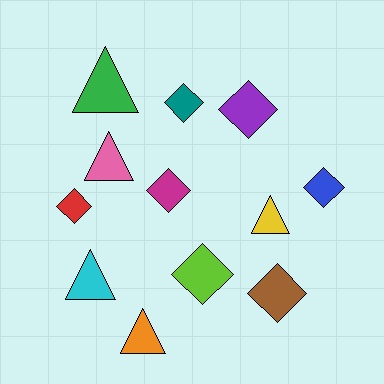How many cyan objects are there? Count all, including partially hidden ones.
There is 1 cyan object.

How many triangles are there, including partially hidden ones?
There are 5 triangles.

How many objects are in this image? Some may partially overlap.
There are 12 objects.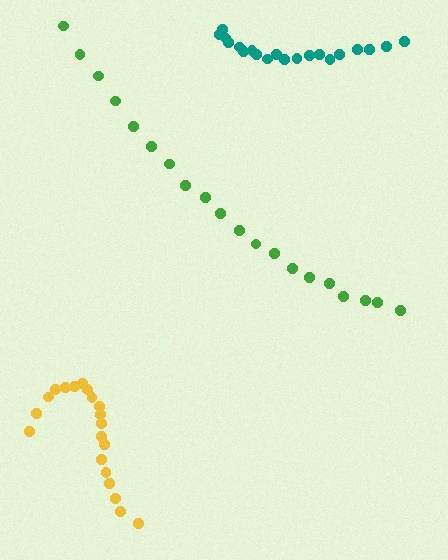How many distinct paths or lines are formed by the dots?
There are 3 distinct paths.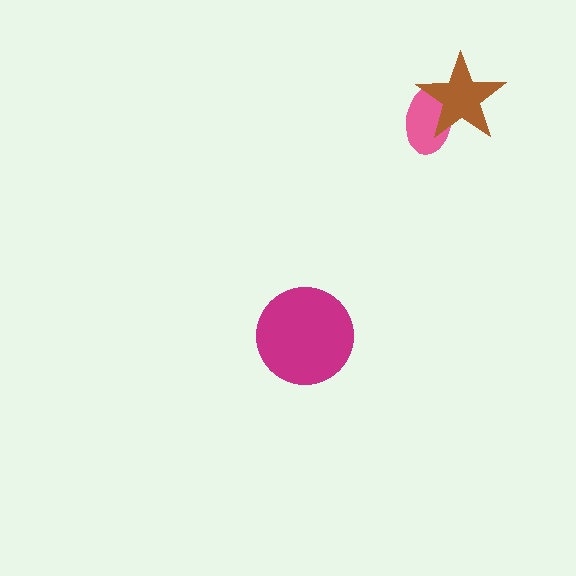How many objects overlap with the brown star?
1 object overlaps with the brown star.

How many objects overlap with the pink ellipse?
1 object overlaps with the pink ellipse.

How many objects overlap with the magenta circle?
0 objects overlap with the magenta circle.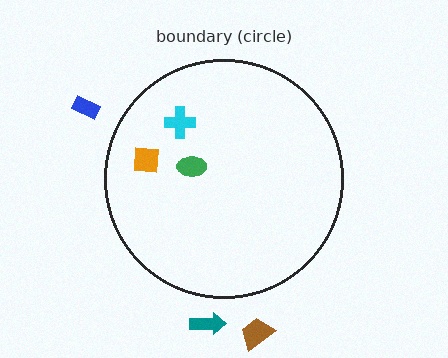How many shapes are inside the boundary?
3 inside, 3 outside.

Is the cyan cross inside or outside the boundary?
Inside.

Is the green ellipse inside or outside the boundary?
Inside.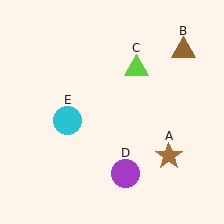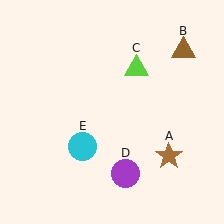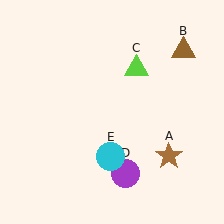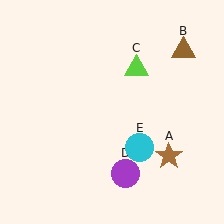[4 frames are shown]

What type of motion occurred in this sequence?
The cyan circle (object E) rotated counterclockwise around the center of the scene.